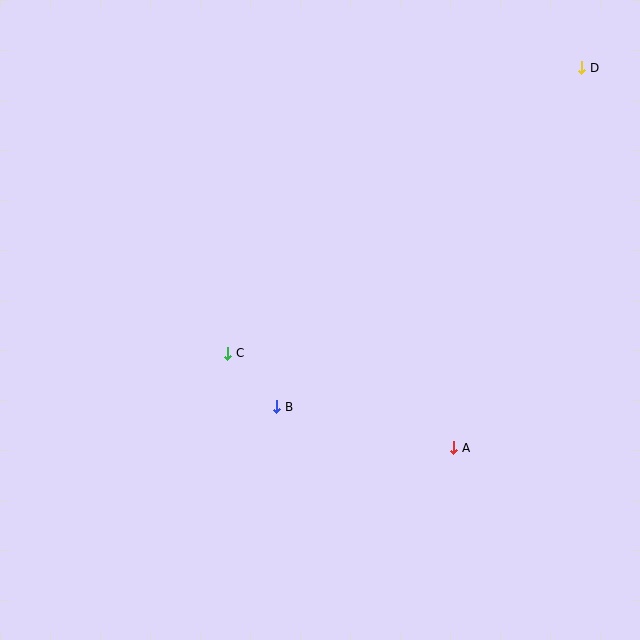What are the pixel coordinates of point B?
Point B is at (277, 407).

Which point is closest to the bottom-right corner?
Point A is closest to the bottom-right corner.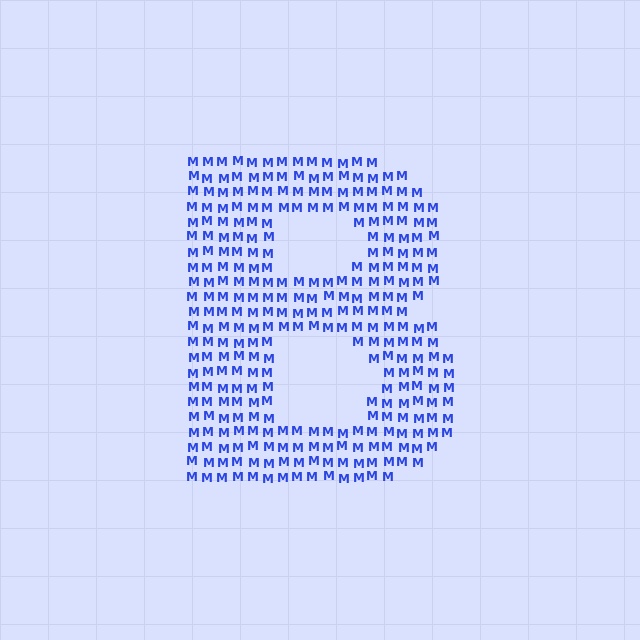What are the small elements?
The small elements are letter M's.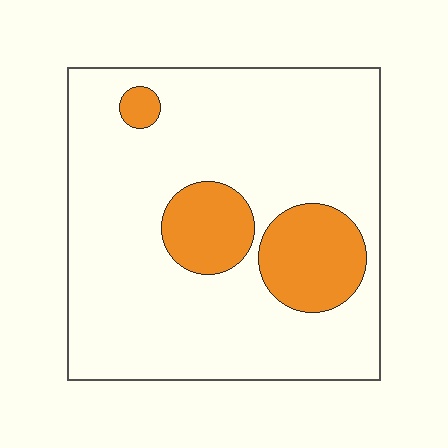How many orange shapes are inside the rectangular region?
3.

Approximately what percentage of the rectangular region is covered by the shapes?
Approximately 20%.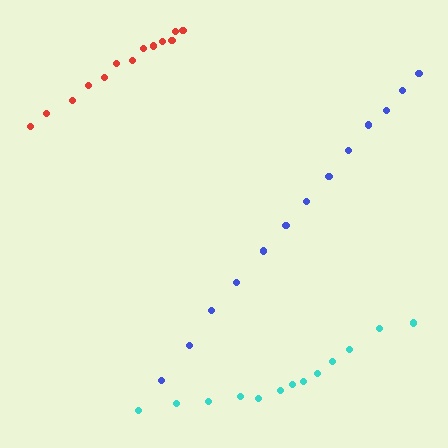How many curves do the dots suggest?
There are 3 distinct paths.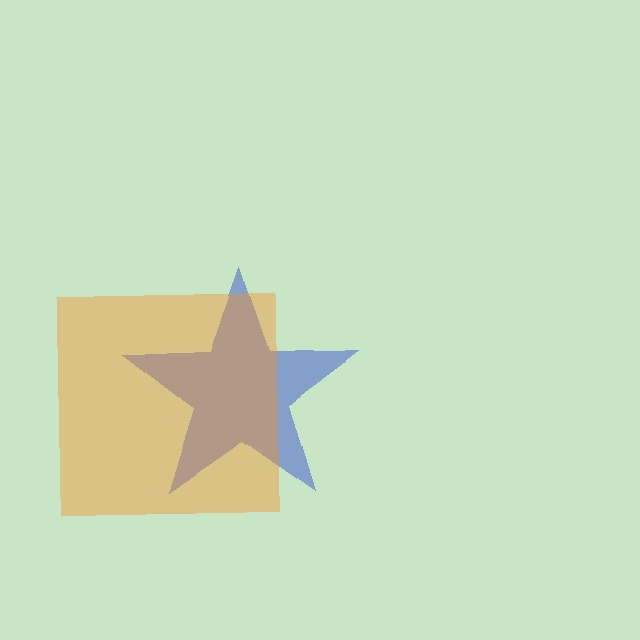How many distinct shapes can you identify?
There are 2 distinct shapes: a blue star, an orange square.